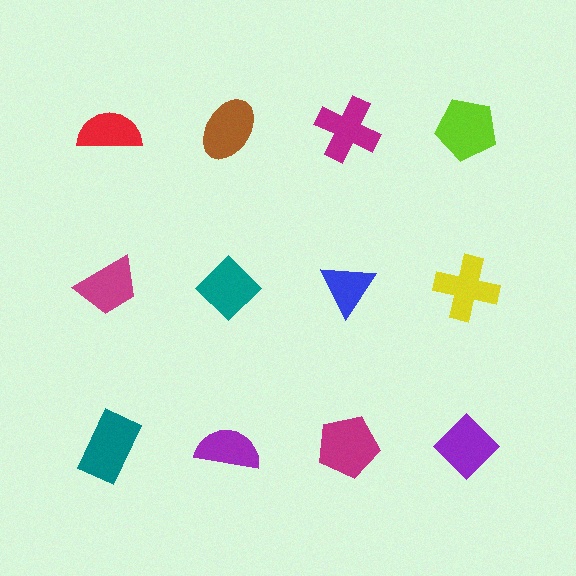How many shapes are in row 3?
4 shapes.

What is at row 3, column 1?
A teal rectangle.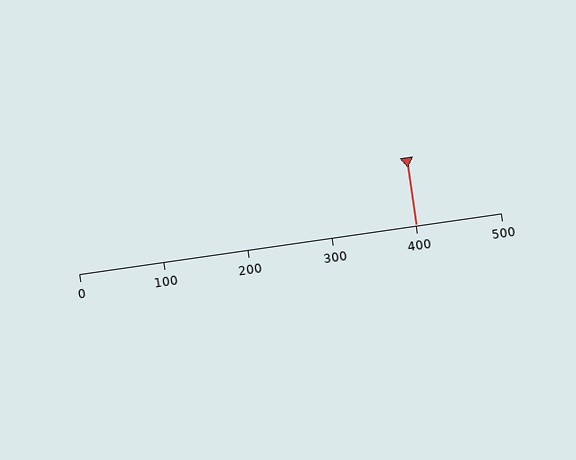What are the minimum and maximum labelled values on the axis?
The axis runs from 0 to 500.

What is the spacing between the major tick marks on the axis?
The major ticks are spaced 100 apart.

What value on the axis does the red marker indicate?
The marker indicates approximately 400.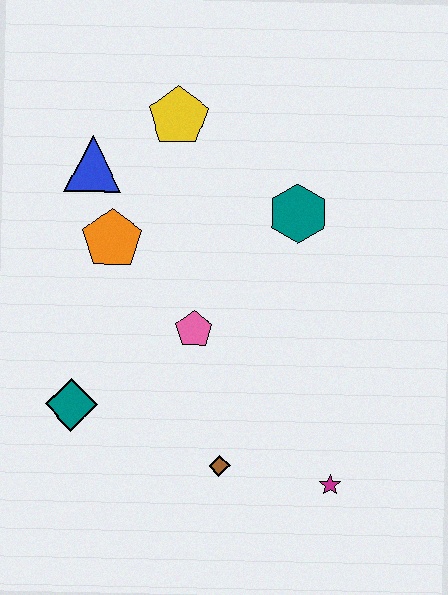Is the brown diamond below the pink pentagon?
Yes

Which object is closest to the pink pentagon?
The orange pentagon is closest to the pink pentagon.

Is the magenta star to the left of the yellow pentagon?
No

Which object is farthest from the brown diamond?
The yellow pentagon is farthest from the brown diamond.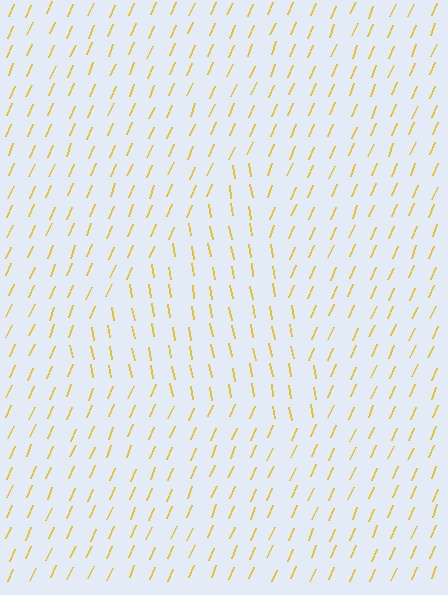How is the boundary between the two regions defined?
The boundary is defined purely by a change in line orientation (approximately 33 degrees difference). All lines are the same color and thickness.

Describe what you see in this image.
The image is filled with small yellow line segments. A triangle region in the image has lines oriented differently from the surrounding lines, creating a visible texture boundary.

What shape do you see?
I see a triangle.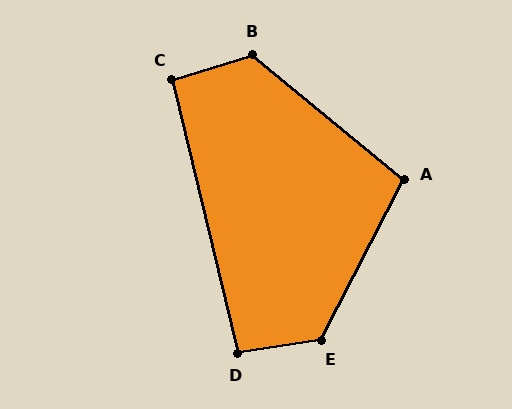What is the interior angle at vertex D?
Approximately 94 degrees (approximately right).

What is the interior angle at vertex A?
Approximately 102 degrees (obtuse).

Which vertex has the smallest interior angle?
C, at approximately 94 degrees.